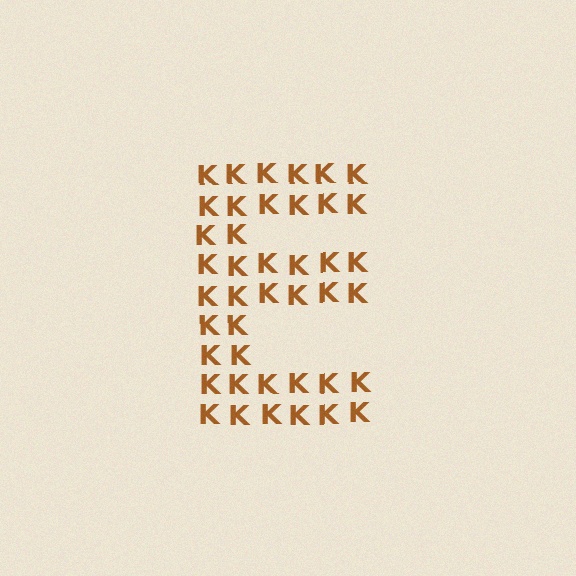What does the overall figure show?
The overall figure shows the letter E.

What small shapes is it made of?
It is made of small letter K's.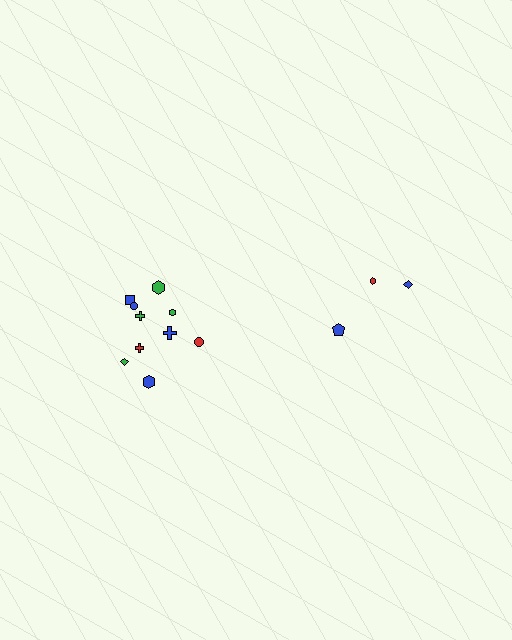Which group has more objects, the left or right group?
The left group.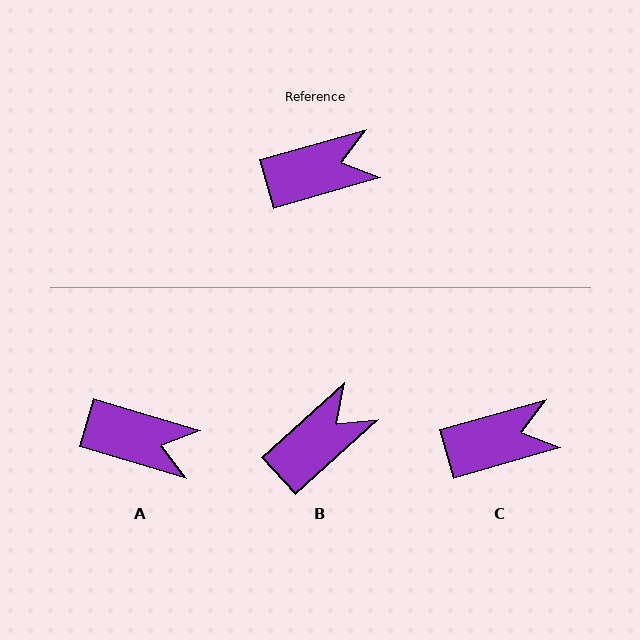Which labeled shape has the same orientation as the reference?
C.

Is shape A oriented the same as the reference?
No, it is off by about 32 degrees.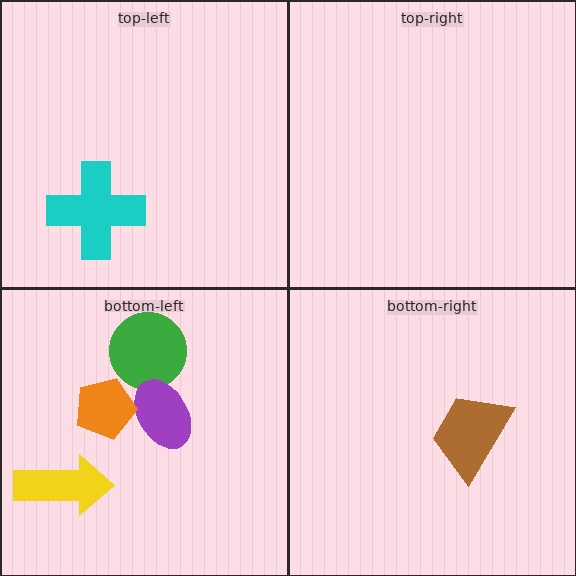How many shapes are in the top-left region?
1.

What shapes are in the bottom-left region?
The green circle, the purple ellipse, the yellow arrow, the orange pentagon.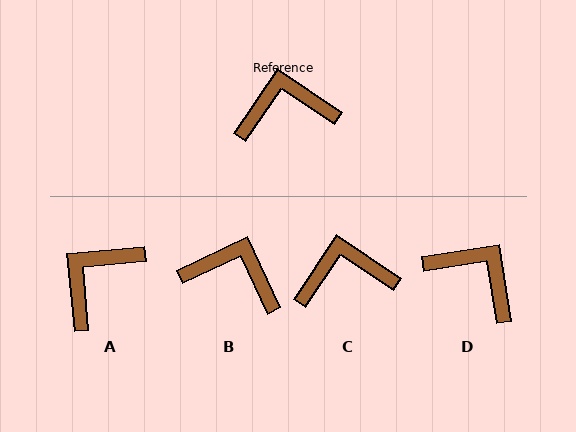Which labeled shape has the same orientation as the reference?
C.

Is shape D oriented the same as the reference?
No, it is off by about 47 degrees.